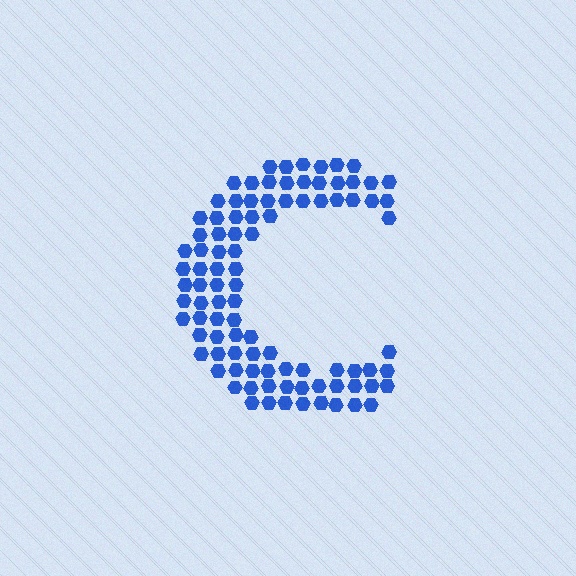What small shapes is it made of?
It is made of small hexagons.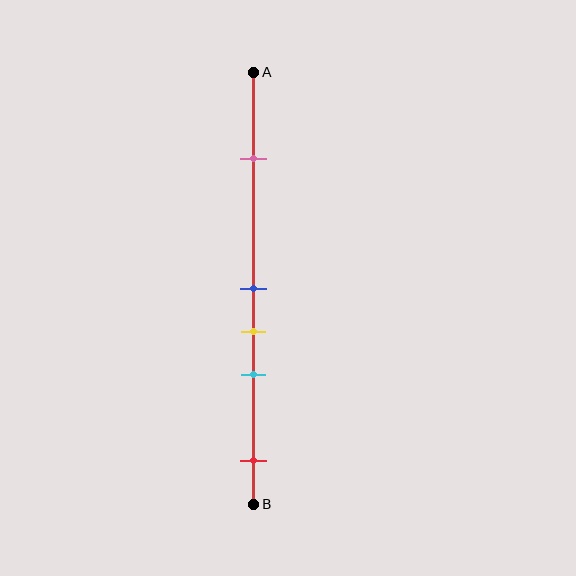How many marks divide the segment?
There are 5 marks dividing the segment.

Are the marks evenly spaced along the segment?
No, the marks are not evenly spaced.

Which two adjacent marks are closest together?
The blue and yellow marks are the closest adjacent pair.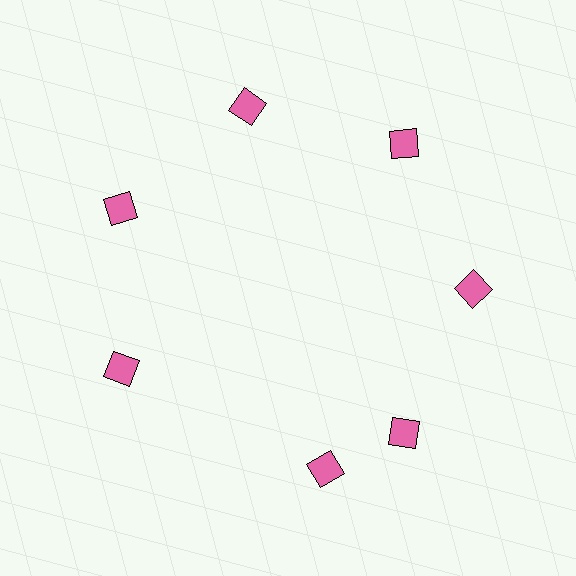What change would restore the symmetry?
The symmetry would be restored by rotating it back into even spacing with its neighbors so that all 7 diamonds sit at equal angles and equal distance from the center.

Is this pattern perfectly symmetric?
No. The 7 pink diamonds are arranged in a ring, but one element near the 6 o'clock position is rotated out of alignment along the ring, breaking the 7-fold rotational symmetry.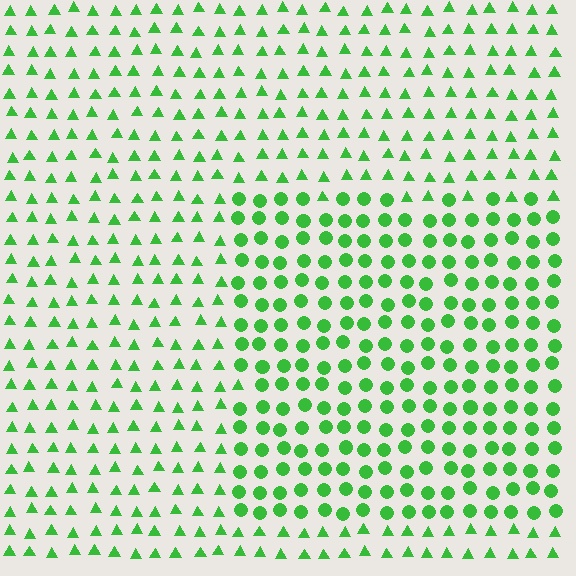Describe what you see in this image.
The image is filled with small green elements arranged in a uniform grid. A rectangle-shaped region contains circles, while the surrounding area contains triangles. The boundary is defined purely by the change in element shape.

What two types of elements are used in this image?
The image uses circles inside the rectangle region and triangles outside it.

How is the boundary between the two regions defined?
The boundary is defined by a change in element shape: circles inside vs. triangles outside. All elements share the same color and spacing.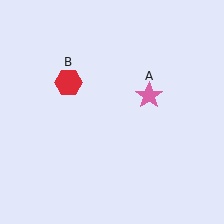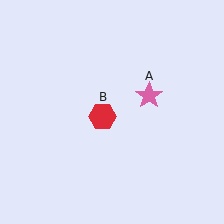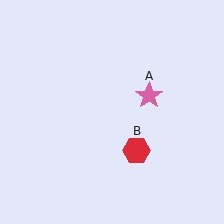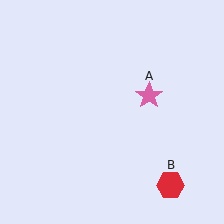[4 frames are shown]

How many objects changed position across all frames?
1 object changed position: red hexagon (object B).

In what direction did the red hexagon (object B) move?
The red hexagon (object B) moved down and to the right.